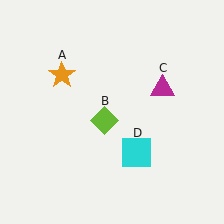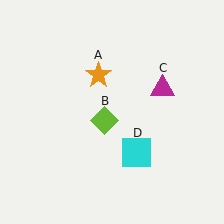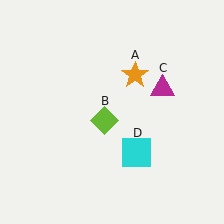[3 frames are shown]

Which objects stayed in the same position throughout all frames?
Lime diamond (object B) and magenta triangle (object C) and cyan square (object D) remained stationary.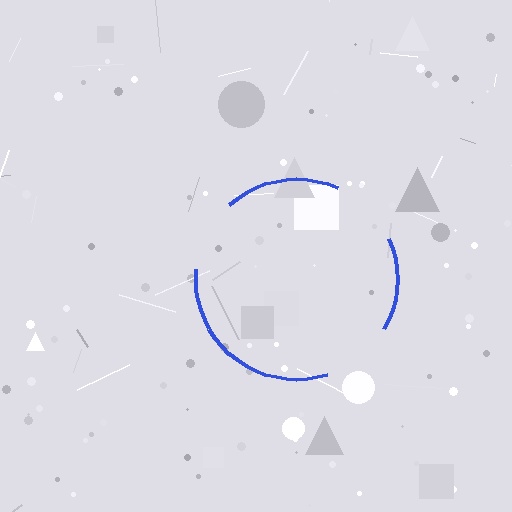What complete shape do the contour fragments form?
The contour fragments form a circle.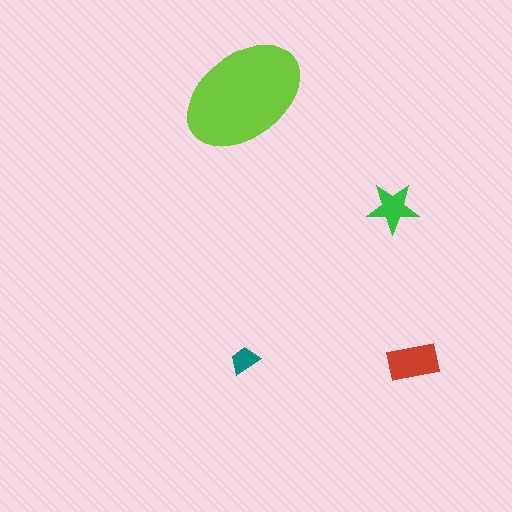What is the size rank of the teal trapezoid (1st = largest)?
4th.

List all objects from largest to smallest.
The lime ellipse, the red rectangle, the green star, the teal trapezoid.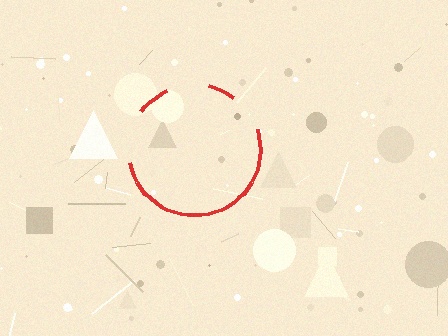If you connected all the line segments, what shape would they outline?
They would outline a circle.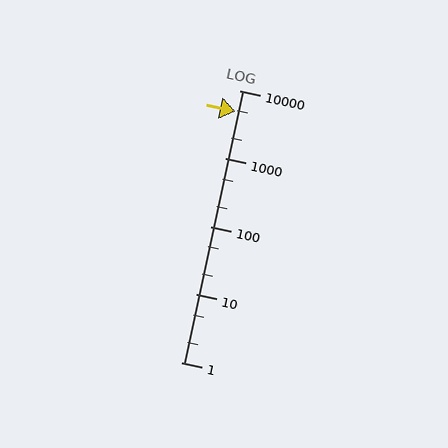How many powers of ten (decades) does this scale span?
The scale spans 4 decades, from 1 to 10000.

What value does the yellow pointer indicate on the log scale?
The pointer indicates approximately 4900.